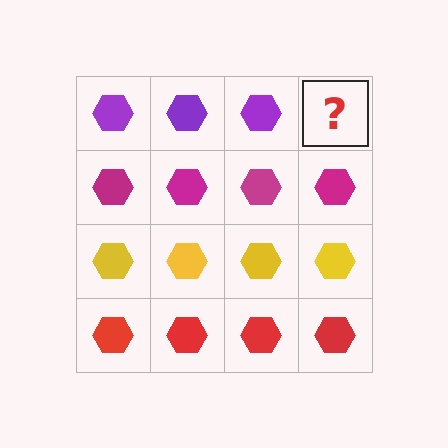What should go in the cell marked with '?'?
The missing cell should contain a purple hexagon.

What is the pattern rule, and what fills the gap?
The rule is that each row has a consistent color. The gap should be filled with a purple hexagon.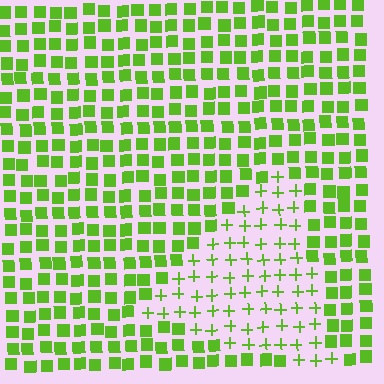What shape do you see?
I see a triangle.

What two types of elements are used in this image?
The image uses plus signs inside the triangle region and squares outside it.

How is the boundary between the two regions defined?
The boundary is defined by a change in element shape: plus signs inside vs. squares outside. All elements share the same color and spacing.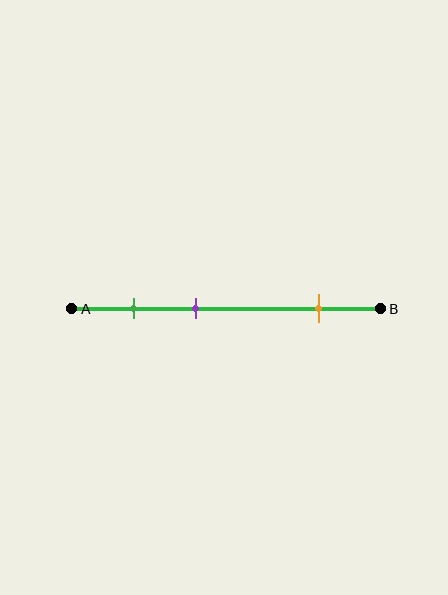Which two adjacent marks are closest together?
The green and purple marks are the closest adjacent pair.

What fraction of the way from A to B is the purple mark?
The purple mark is approximately 40% (0.4) of the way from A to B.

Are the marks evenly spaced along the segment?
No, the marks are not evenly spaced.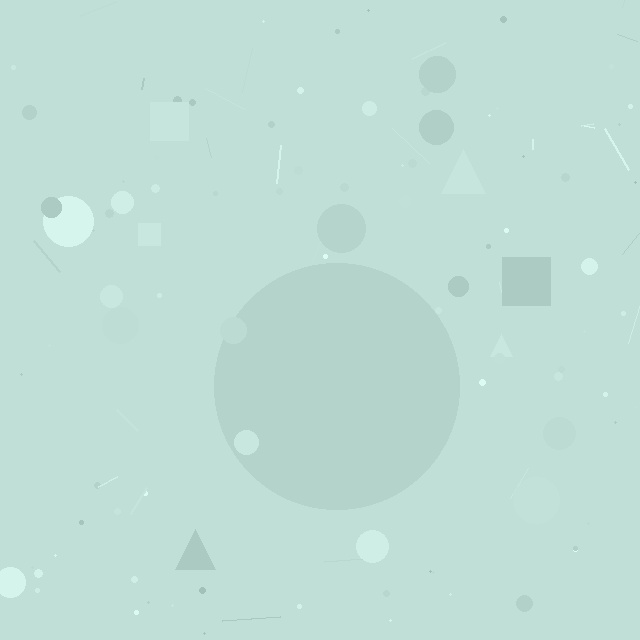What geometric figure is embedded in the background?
A circle is embedded in the background.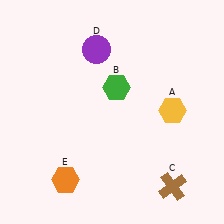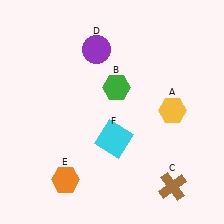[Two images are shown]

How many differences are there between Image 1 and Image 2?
There is 1 difference between the two images.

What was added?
A cyan square (F) was added in Image 2.